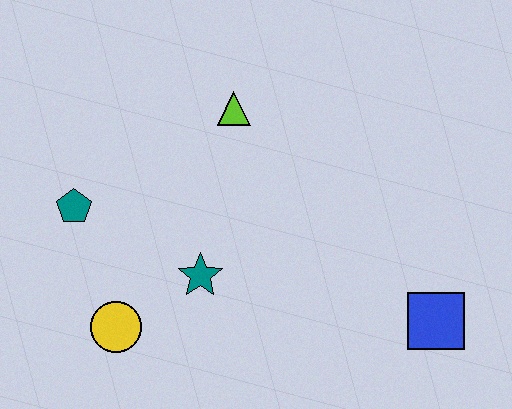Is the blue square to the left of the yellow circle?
No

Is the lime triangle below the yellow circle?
No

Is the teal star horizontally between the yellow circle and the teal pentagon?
No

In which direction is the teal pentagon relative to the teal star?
The teal pentagon is to the left of the teal star.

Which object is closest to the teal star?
The yellow circle is closest to the teal star.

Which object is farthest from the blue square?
The teal pentagon is farthest from the blue square.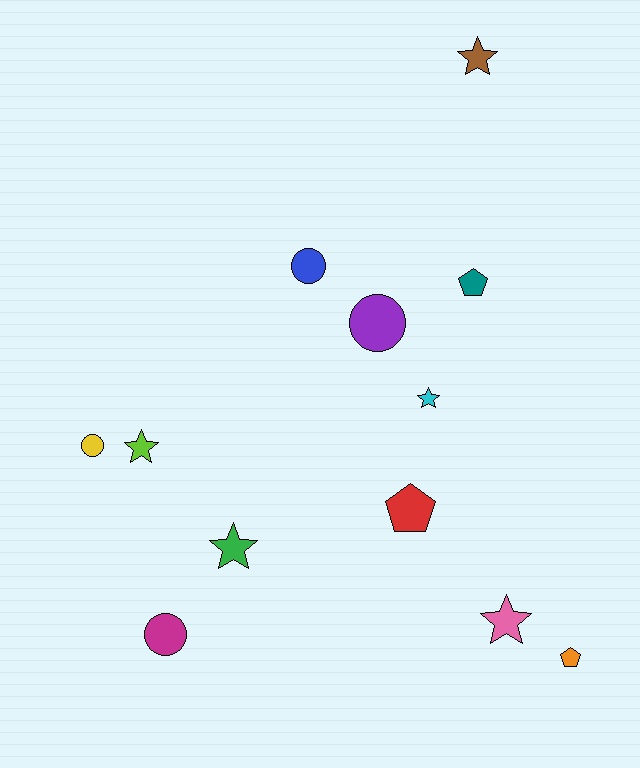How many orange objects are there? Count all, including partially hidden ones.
There is 1 orange object.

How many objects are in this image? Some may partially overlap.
There are 12 objects.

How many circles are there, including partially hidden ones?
There are 4 circles.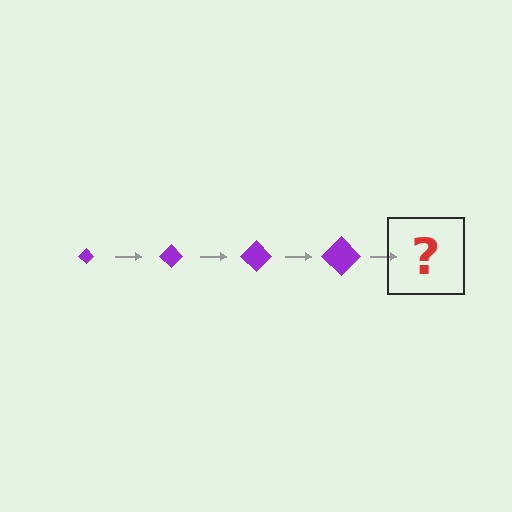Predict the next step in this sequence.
The next step is a purple diamond, larger than the previous one.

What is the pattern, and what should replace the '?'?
The pattern is that the diamond gets progressively larger each step. The '?' should be a purple diamond, larger than the previous one.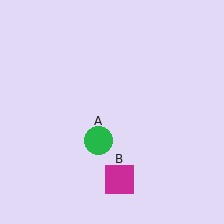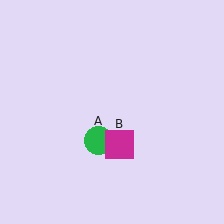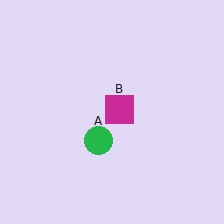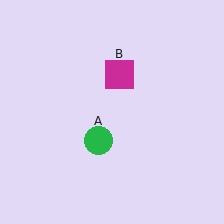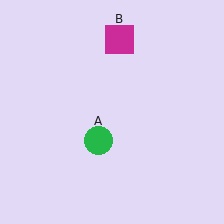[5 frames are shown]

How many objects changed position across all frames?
1 object changed position: magenta square (object B).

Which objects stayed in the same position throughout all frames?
Green circle (object A) remained stationary.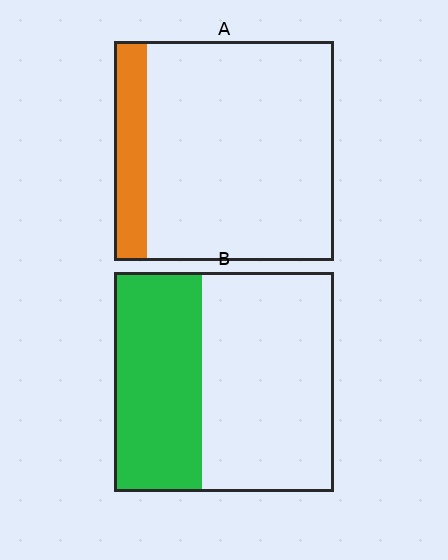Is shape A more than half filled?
No.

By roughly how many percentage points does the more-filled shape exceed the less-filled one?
By roughly 25 percentage points (B over A).